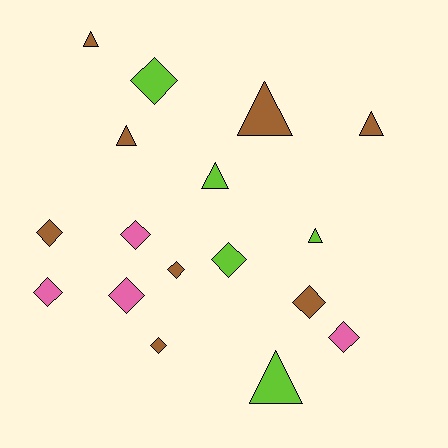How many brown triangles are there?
There are 4 brown triangles.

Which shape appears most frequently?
Diamond, with 10 objects.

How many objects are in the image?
There are 17 objects.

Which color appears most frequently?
Brown, with 8 objects.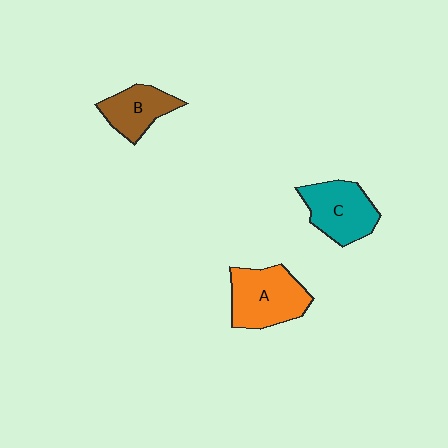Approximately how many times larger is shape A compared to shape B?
Approximately 1.5 times.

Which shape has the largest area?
Shape A (orange).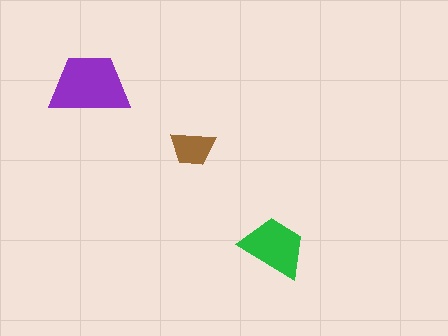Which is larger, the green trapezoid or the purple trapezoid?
The purple one.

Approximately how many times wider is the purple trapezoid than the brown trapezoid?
About 2 times wider.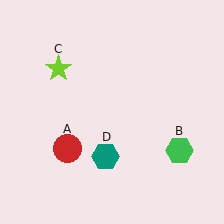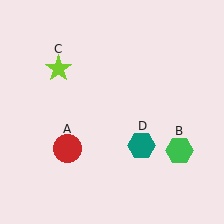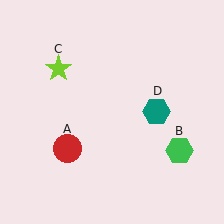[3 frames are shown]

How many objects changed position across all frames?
1 object changed position: teal hexagon (object D).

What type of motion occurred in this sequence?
The teal hexagon (object D) rotated counterclockwise around the center of the scene.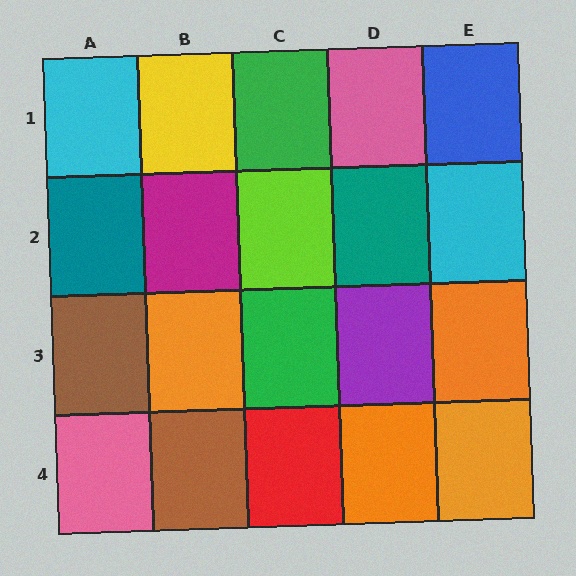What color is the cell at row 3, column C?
Green.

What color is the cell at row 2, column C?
Lime.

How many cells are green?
2 cells are green.